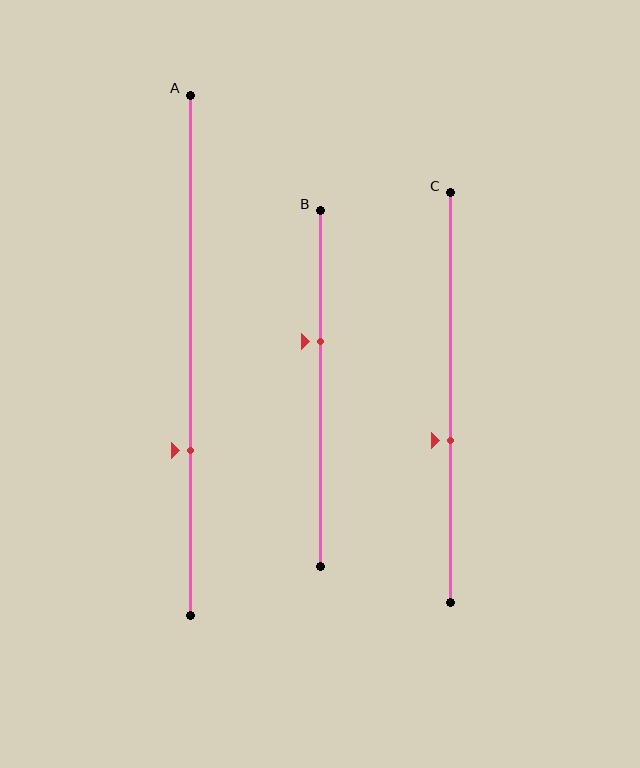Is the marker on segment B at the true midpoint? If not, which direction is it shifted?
No, the marker on segment B is shifted upward by about 13% of the segment length.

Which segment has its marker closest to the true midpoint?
Segment C has its marker closest to the true midpoint.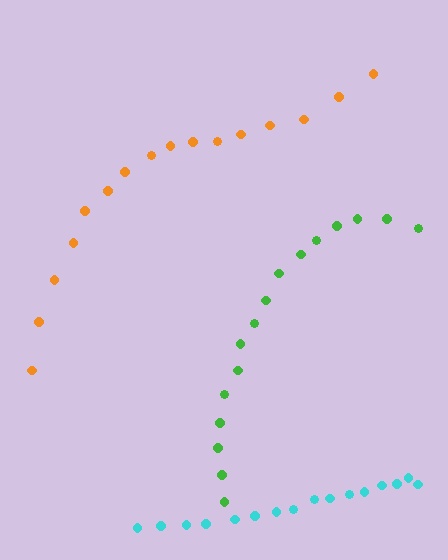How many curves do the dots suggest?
There are 3 distinct paths.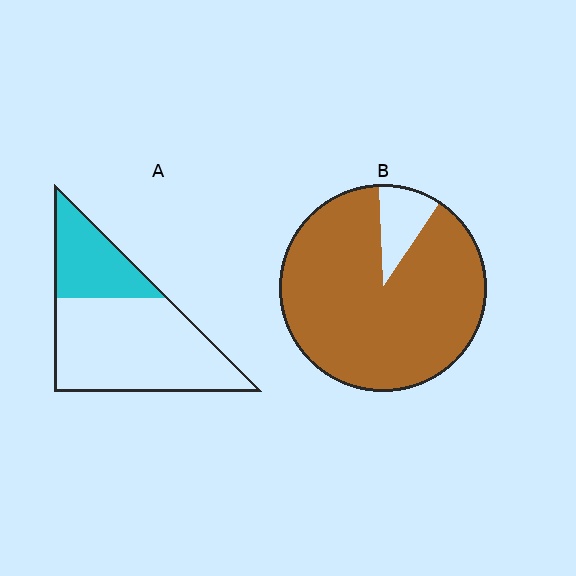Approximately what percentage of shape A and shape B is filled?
A is approximately 30% and B is approximately 90%.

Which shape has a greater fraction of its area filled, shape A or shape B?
Shape B.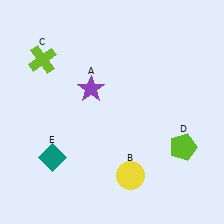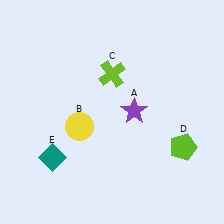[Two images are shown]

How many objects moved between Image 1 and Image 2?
3 objects moved between the two images.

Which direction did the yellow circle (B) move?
The yellow circle (B) moved left.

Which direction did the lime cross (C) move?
The lime cross (C) moved right.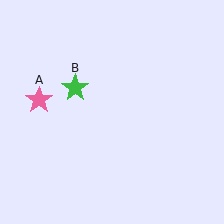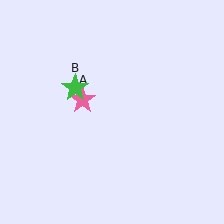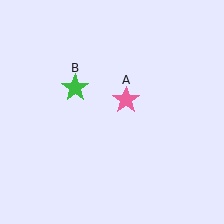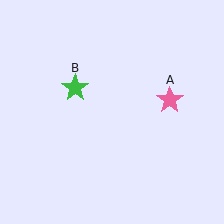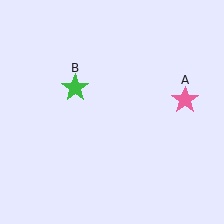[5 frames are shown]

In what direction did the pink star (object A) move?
The pink star (object A) moved right.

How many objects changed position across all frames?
1 object changed position: pink star (object A).